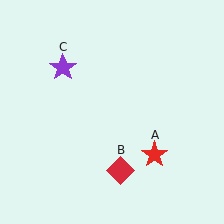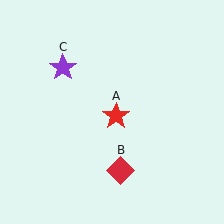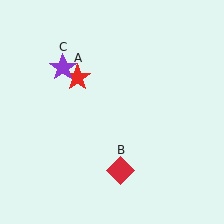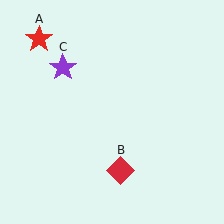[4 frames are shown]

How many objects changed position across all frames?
1 object changed position: red star (object A).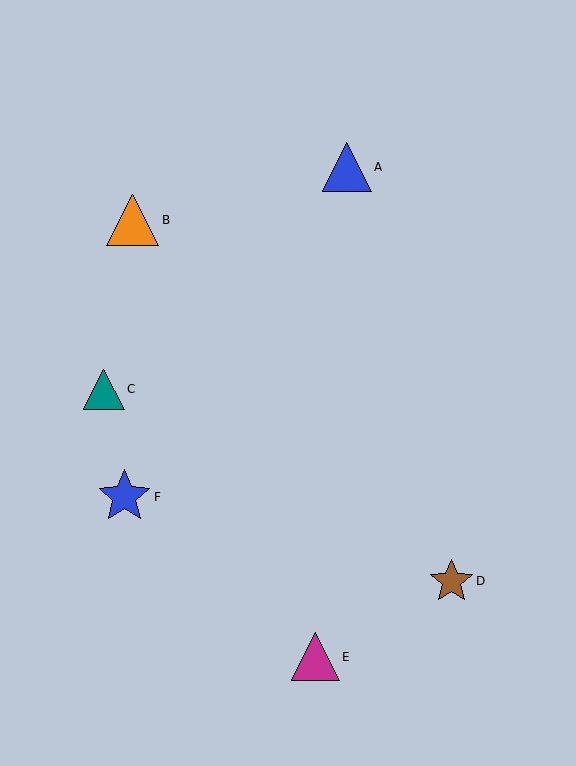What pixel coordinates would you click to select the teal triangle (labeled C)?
Click at (104, 389) to select the teal triangle C.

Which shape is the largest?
The blue star (labeled F) is the largest.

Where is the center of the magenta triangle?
The center of the magenta triangle is at (315, 657).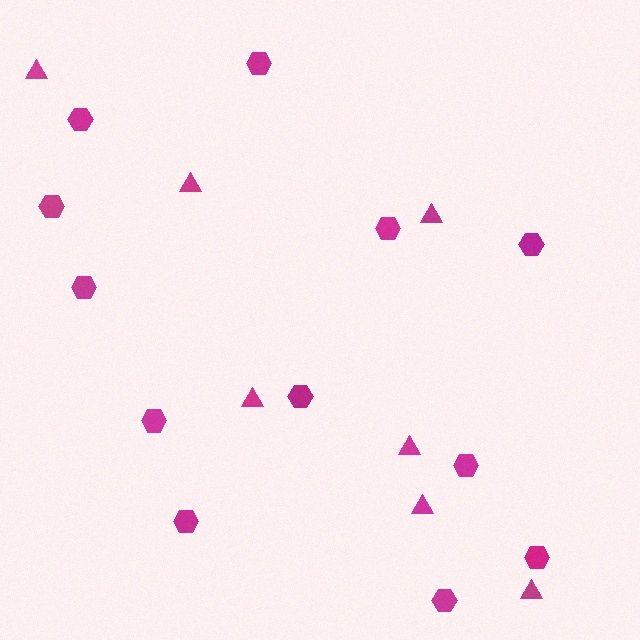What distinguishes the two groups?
There are 2 groups: one group of triangles (7) and one group of hexagons (12).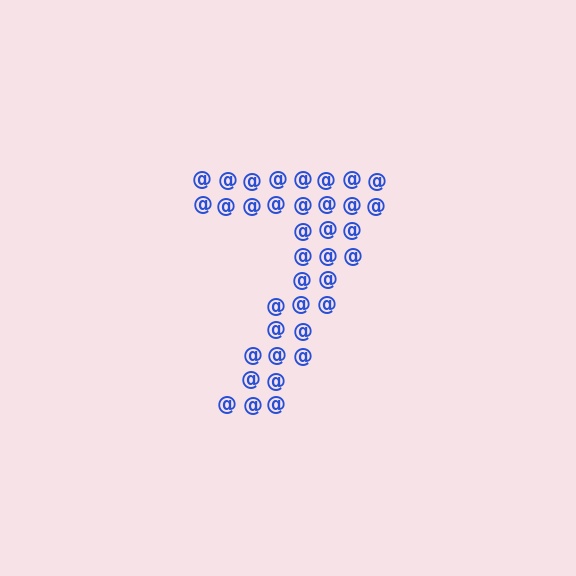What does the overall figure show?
The overall figure shows the digit 7.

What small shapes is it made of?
It is made of small at signs.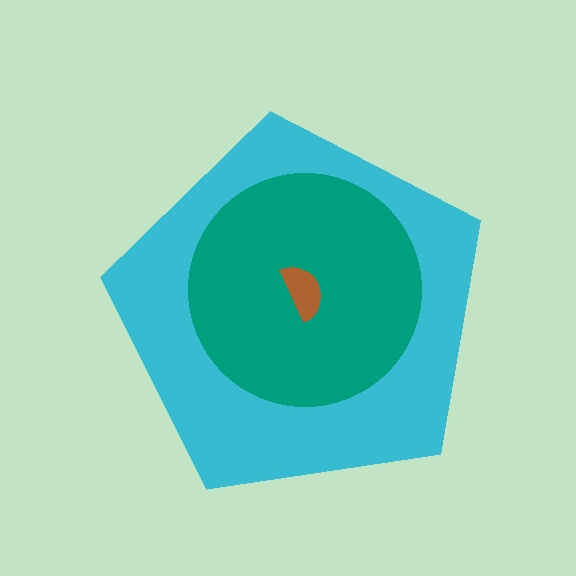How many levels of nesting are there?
3.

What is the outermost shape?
The cyan pentagon.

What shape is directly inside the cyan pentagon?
The teal circle.